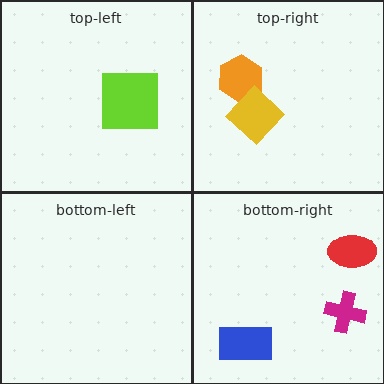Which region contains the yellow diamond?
The top-right region.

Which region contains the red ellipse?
The bottom-right region.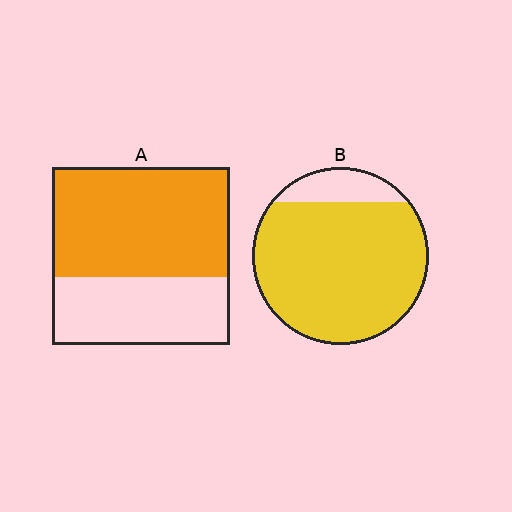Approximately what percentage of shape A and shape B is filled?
A is approximately 60% and B is approximately 85%.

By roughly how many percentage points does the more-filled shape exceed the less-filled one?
By roughly 25 percentage points (B over A).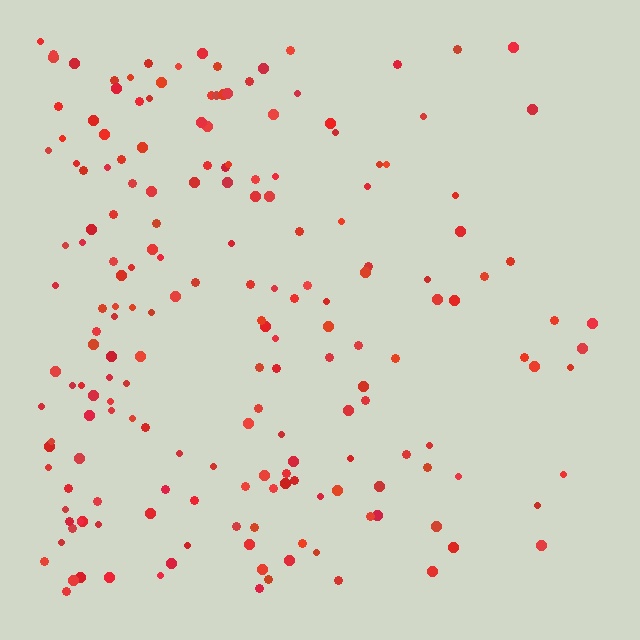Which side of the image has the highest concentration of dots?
The left.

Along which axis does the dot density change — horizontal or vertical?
Horizontal.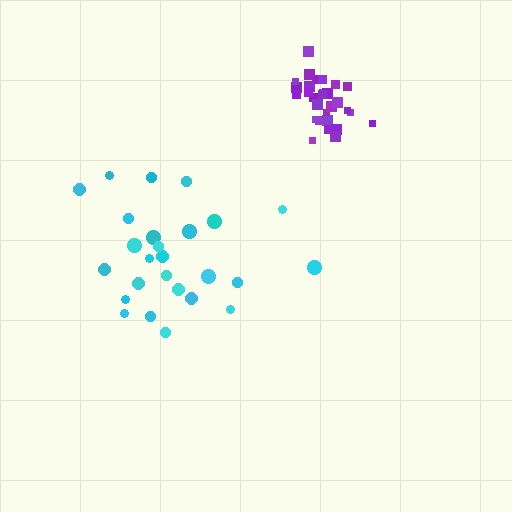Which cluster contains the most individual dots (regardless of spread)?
Purple (29).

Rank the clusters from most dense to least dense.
purple, cyan.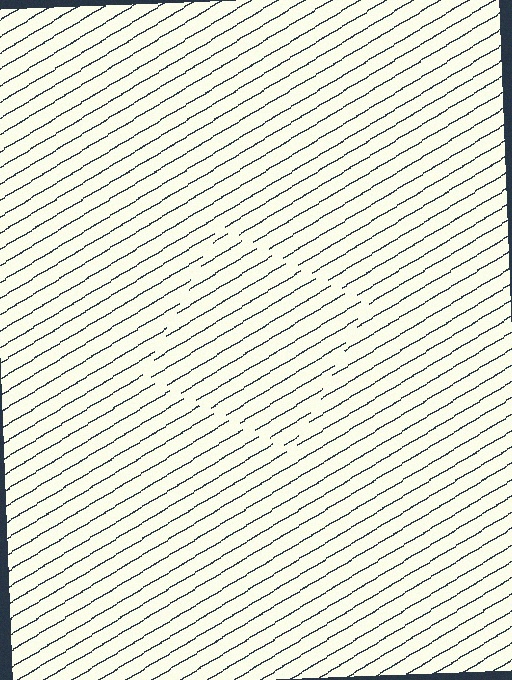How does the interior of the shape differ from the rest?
The interior of the shape contains the same grating, shifted by half a period — the contour is defined by the phase discontinuity where line-ends from the inner and outer gratings abut.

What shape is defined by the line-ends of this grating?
An illusory square. The interior of the shape contains the same grating, shifted by half a period — the contour is defined by the phase discontinuity where line-ends from the inner and outer gratings abut.